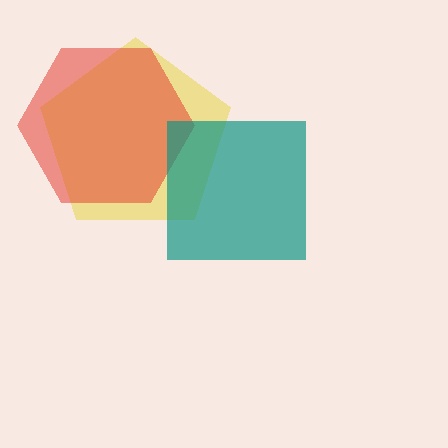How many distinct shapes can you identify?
There are 3 distinct shapes: a yellow pentagon, a red hexagon, a teal square.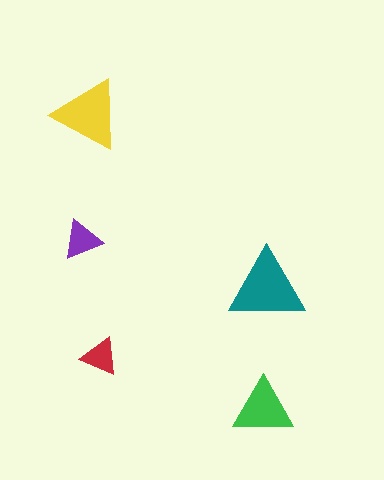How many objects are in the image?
There are 5 objects in the image.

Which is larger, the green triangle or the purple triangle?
The green one.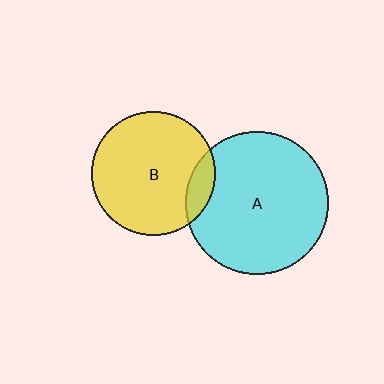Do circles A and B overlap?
Yes.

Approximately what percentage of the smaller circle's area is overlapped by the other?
Approximately 10%.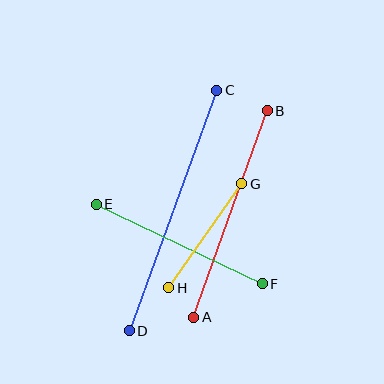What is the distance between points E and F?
The distance is approximately 184 pixels.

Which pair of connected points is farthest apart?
Points C and D are farthest apart.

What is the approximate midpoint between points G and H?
The midpoint is at approximately (205, 236) pixels.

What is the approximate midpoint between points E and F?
The midpoint is at approximately (179, 244) pixels.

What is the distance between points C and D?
The distance is approximately 256 pixels.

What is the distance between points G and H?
The distance is approximately 127 pixels.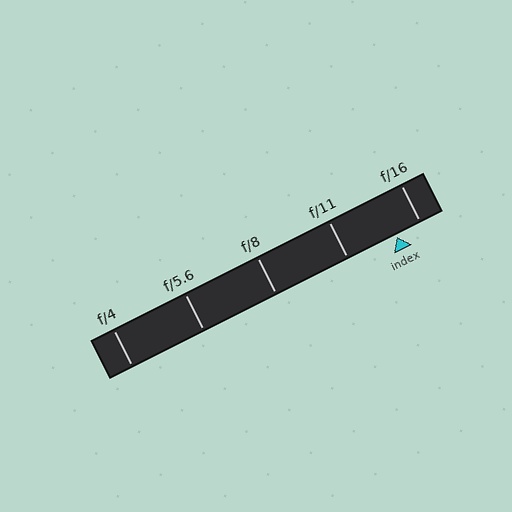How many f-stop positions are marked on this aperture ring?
There are 5 f-stop positions marked.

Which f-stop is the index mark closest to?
The index mark is closest to f/16.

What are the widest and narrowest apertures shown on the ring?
The widest aperture shown is f/4 and the narrowest is f/16.